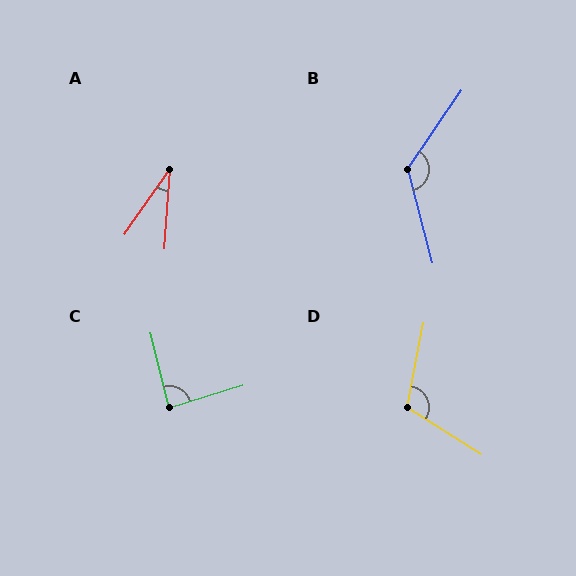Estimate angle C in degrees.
Approximately 87 degrees.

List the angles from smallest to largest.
A (31°), C (87°), D (111°), B (130°).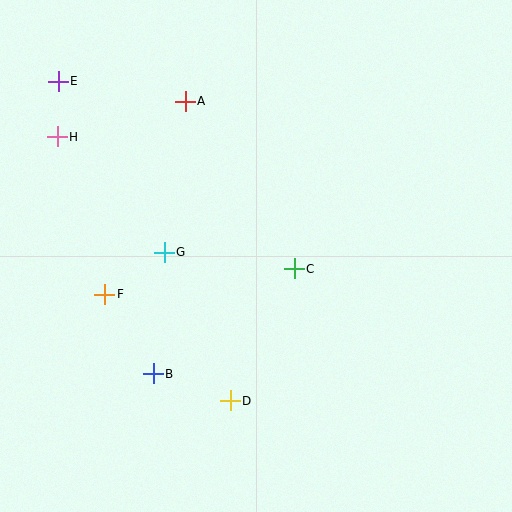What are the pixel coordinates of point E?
Point E is at (58, 81).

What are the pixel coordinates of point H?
Point H is at (57, 137).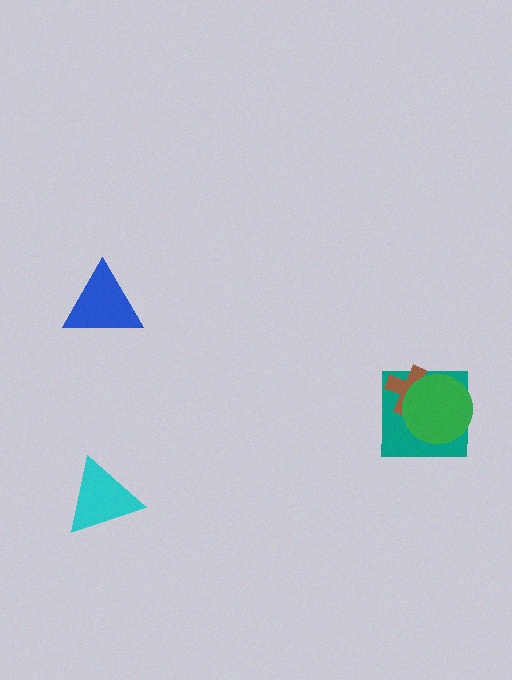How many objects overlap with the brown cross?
2 objects overlap with the brown cross.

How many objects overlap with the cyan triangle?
0 objects overlap with the cyan triangle.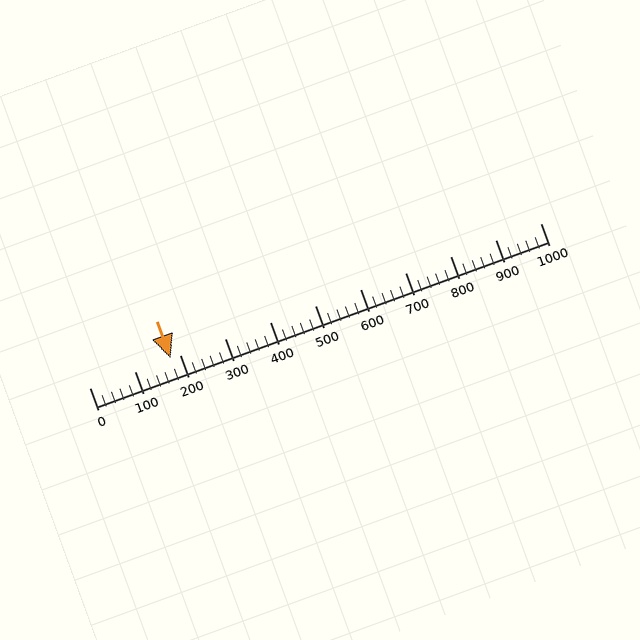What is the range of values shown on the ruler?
The ruler shows values from 0 to 1000.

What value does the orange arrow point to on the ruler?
The orange arrow points to approximately 180.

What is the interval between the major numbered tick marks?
The major tick marks are spaced 100 units apart.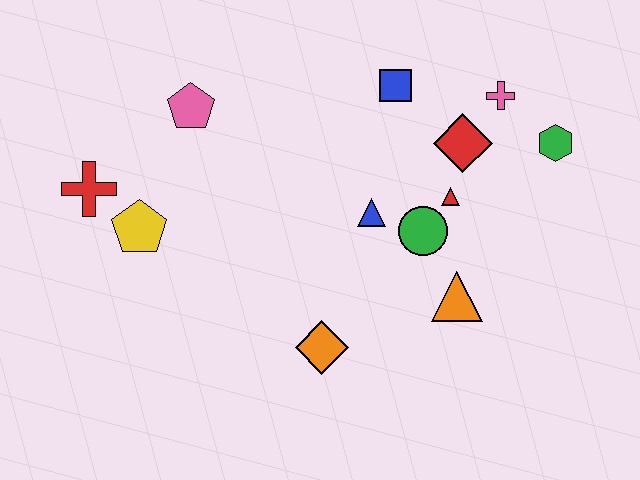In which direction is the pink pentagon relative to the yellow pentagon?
The pink pentagon is above the yellow pentagon.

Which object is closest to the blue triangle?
The green circle is closest to the blue triangle.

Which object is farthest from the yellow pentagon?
The green hexagon is farthest from the yellow pentagon.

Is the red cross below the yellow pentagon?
No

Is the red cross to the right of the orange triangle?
No